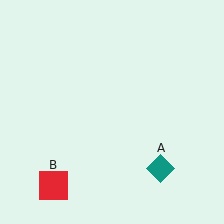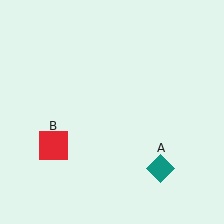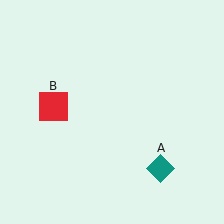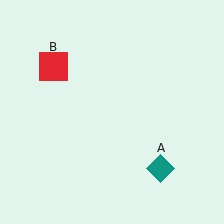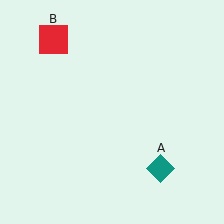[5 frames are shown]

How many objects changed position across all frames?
1 object changed position: red square (object B).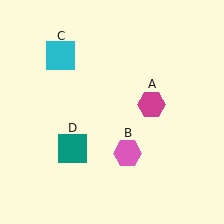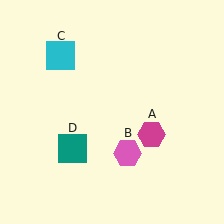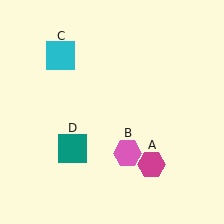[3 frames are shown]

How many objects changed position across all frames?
1 object changed position: magenta hexagon (object A).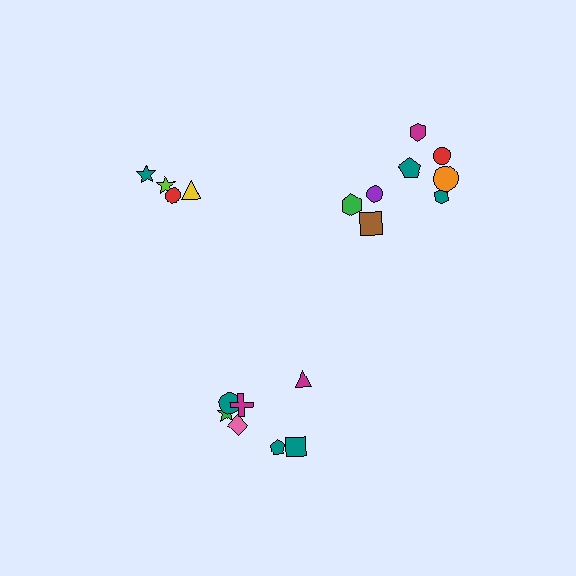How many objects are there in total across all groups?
There are 19 objects.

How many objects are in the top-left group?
There are 4 objects.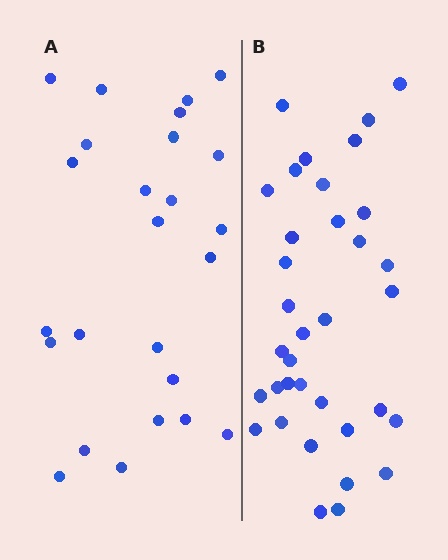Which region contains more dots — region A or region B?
Region B (the right region) has more dots.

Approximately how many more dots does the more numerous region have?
Region B has roughly 10 or so more dots than region A.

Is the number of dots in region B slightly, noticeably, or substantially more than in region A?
Region B has noticeably more, but not dramatically so. The ratio is roughly 1.4 to 1.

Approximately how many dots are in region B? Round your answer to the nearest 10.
About 40 dots. (The exact count is 35, which rounds to 40.)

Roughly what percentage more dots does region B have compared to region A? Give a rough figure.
About 40% more.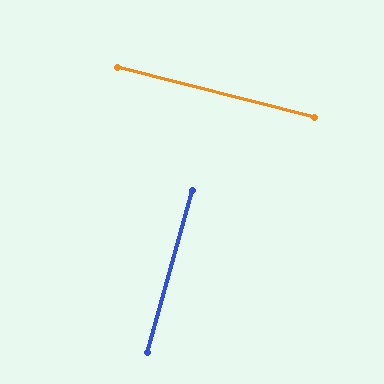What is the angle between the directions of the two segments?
Approximately 89 degrees.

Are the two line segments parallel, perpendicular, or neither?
Perpendicular — they meet at approximately 89°.